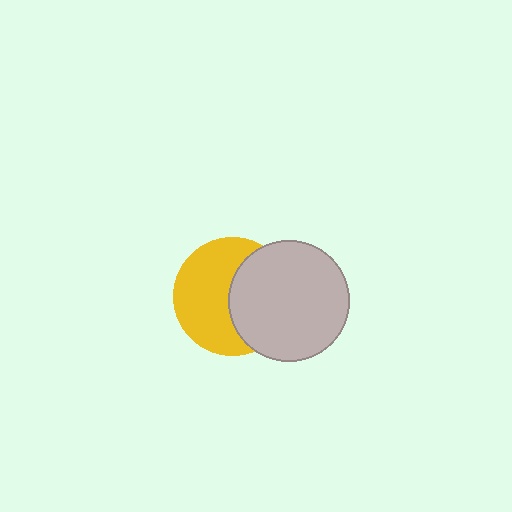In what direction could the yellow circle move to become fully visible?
The yellow circle could move left. That would shift it out from behind the light gray circle entirely.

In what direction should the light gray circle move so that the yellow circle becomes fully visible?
The light gray circle should move right. That is the shortest direction to clear the overlap and leave the yellow circle fully visible.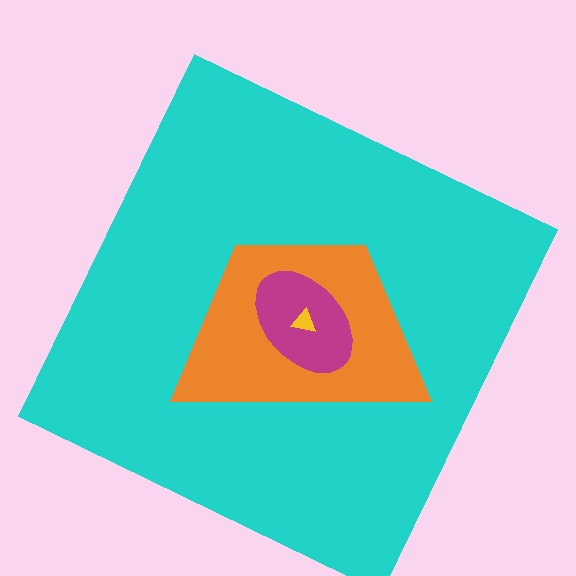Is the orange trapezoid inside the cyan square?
Yes.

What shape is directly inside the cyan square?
The orange trapezoid.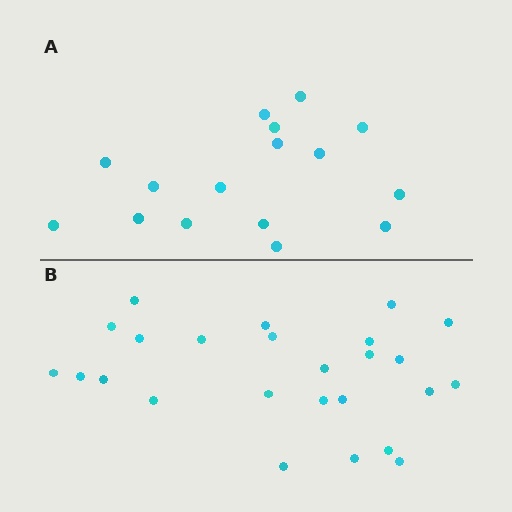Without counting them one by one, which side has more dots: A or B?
Region B (the bottom region) has more dots.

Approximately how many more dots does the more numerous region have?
Region B has roughly 8 or so more dots than region A.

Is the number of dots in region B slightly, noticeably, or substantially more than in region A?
Region B has substantially more. The ratio is roughly 1.6 to 1.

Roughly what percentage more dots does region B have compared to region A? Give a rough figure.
About 55% more.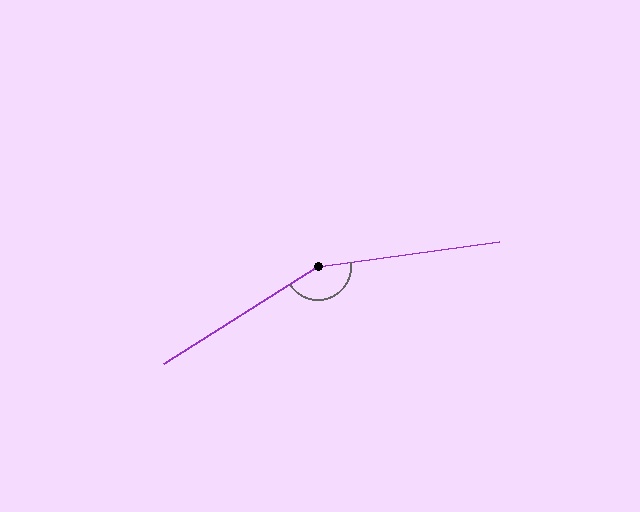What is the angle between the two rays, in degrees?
Approximately 156 degrees.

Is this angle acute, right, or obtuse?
It is obtuse.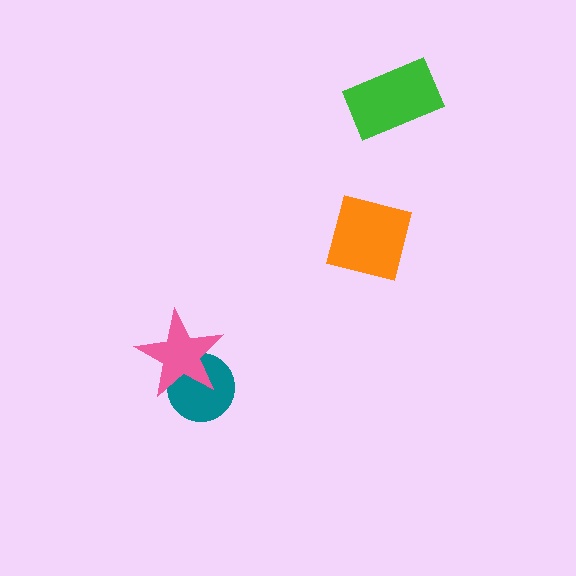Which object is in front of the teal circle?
The pink star is in front of the teal circle.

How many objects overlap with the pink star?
1 object overlaps with the pink star.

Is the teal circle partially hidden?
Yes, it is partially covered by another shape.